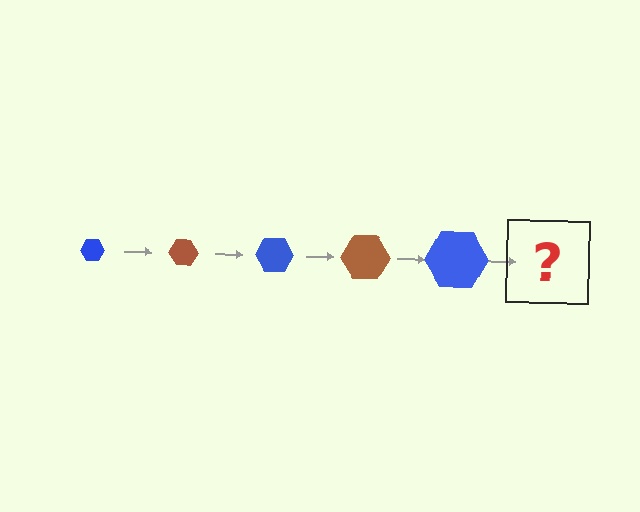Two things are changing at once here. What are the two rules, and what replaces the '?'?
The two rules are that the hexagon grows larger each step and the color cycles through blue and brown. The '?' should be a brown hexagon, larger than the previous one.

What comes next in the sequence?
The next element should be a brown hexagon, larger than the previous one.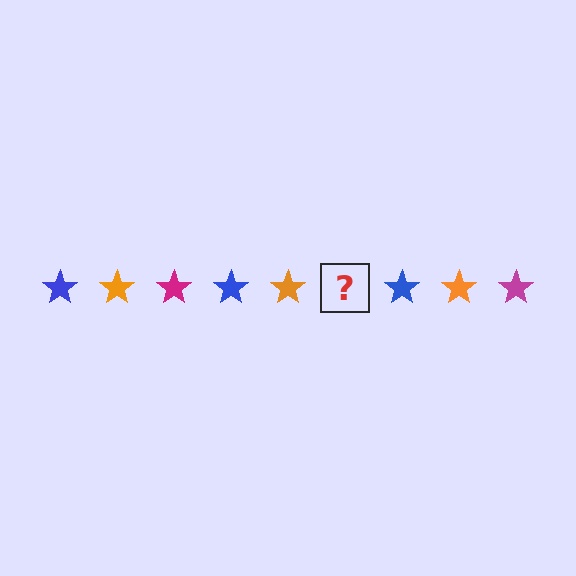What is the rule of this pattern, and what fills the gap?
The rule is that the pattern cycles through blue, orange, magenta stars. The gap should be filled with a magenta star.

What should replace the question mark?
The question mark should be replaced with a magenta star.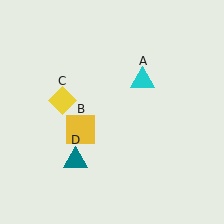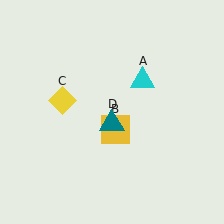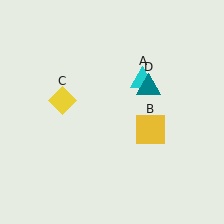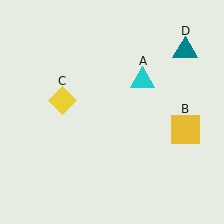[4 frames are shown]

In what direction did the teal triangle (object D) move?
The teal triangle (object D) moved up and to the right.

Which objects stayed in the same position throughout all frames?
Cyan triangle (object A) and yellow diamond (object C) remained stationary.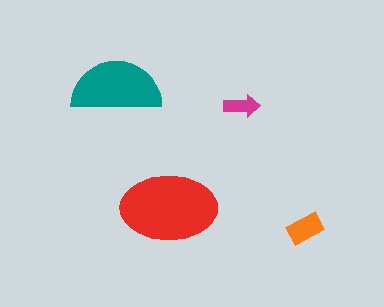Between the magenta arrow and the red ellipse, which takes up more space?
The red ellipse.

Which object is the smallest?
The magenta arrow.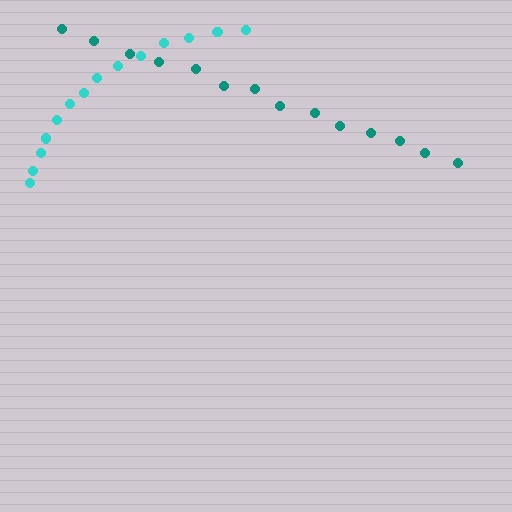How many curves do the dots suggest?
There are 2 distinct paths.